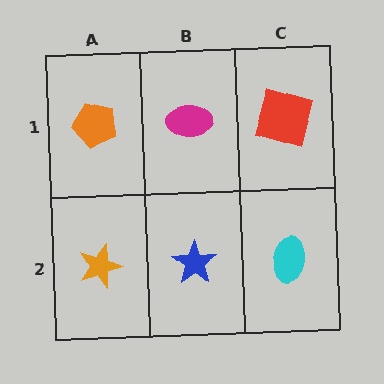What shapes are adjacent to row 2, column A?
An orange pentagon (row 1, column A), a blue star (row 2, column B).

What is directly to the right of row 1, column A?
A magenta ellipse.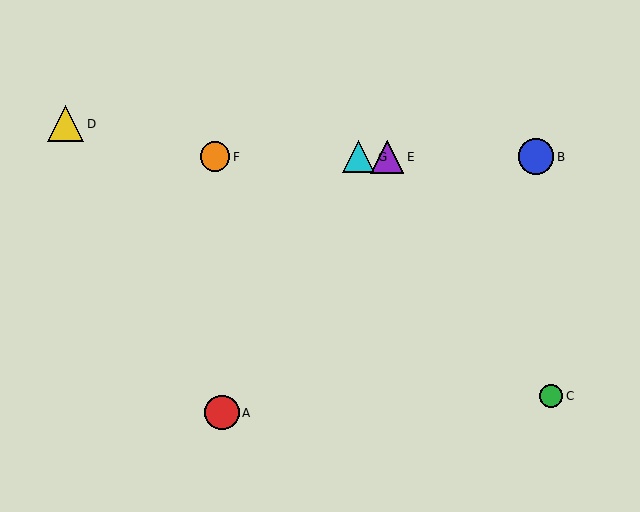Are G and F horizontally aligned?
Yes, both are at y≈157.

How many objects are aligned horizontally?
4 objects (B, E, F, G) are aligned horizontally.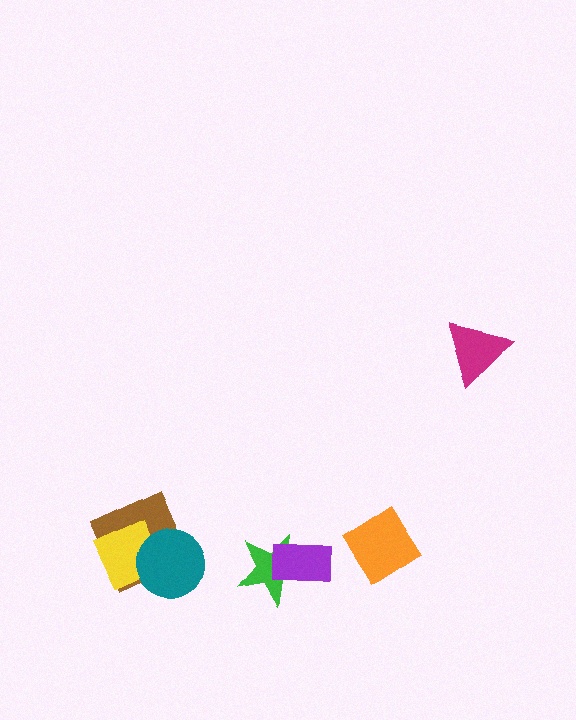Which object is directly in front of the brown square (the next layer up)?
The yellow diamond is directly in front of the brown square.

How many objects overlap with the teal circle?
2 objects overlap with the teal circle.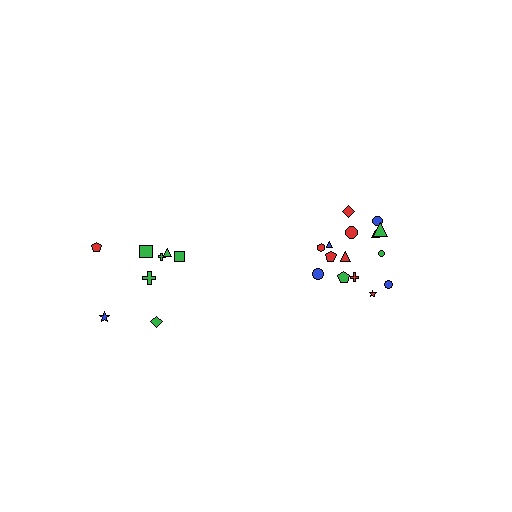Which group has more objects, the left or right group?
The right group.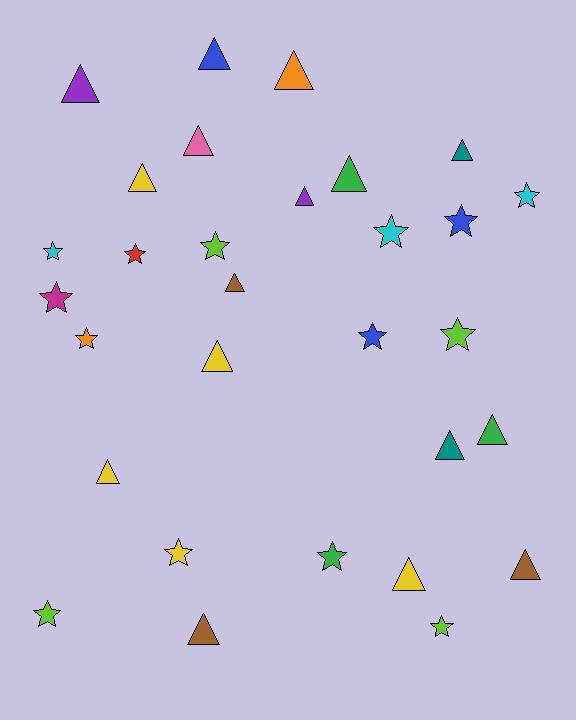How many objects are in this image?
There are 30 objects.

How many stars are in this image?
There are 14 stars.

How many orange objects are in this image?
There are 2 orange objects.